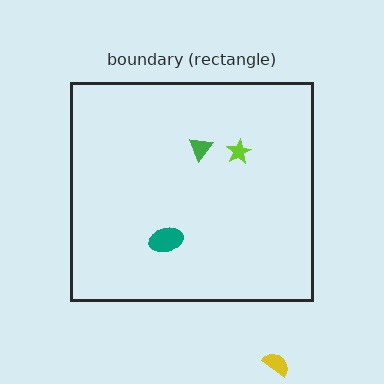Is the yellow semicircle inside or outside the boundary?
Outside.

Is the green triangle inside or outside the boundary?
Inside.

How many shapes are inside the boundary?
3 inside, 1 outside.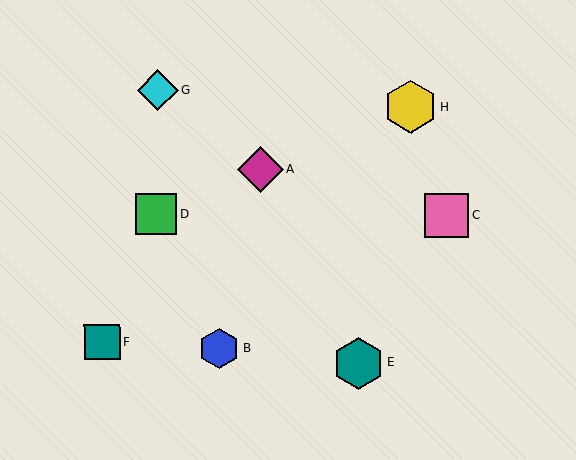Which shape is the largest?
The yellow hexagon (labeled H) is the largest.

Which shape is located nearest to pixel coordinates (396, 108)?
The yellow hexagon (labeled H) at (411, 107) is nearest to that location.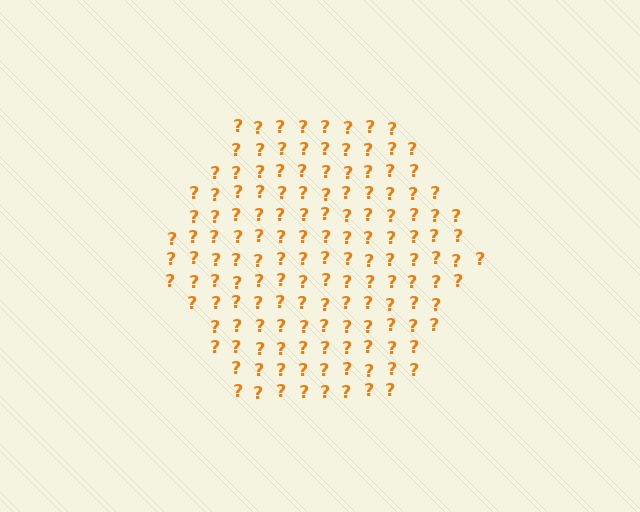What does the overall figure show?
The overall figure shows a hexagon.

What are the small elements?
The small elements are question marks.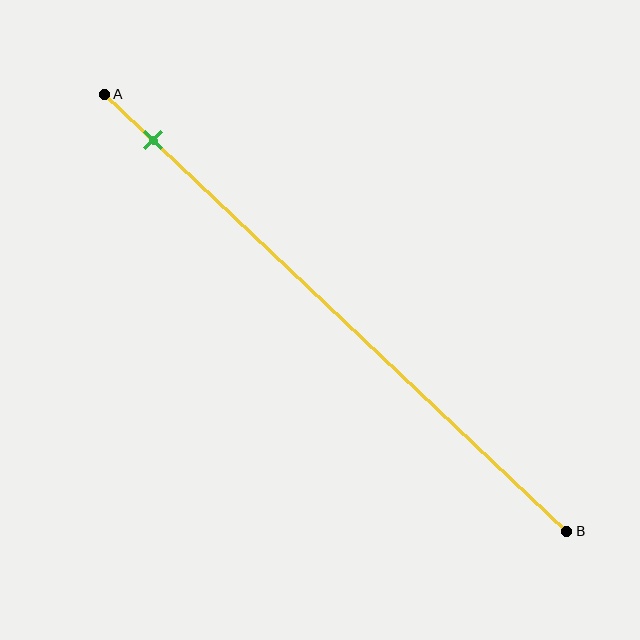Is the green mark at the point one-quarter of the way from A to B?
No, the mark is at about 10% from A, not at the 25% one-quarter point.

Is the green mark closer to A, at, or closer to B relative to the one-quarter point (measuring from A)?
The green mark is closer to point A than the one-quarter point of segment AB.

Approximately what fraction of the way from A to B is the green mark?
The green mark is approximately 10% of the way from A to B.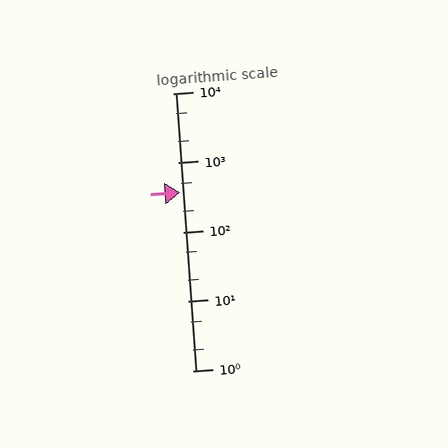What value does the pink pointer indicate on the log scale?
The pointer indicates approximately 370.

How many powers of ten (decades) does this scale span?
The scale spans 4 decades, from 1 to 10000.